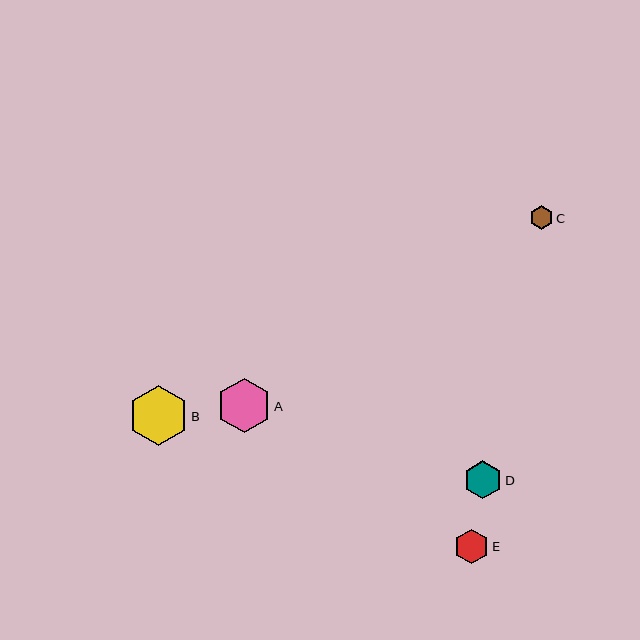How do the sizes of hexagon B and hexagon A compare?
Hexagon B and hexagon A are approximately the same size.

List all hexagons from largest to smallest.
From largest to smallest: B, A, D, E, C.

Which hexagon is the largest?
Hexagon B is the largest with a size of approximately 59 pixels.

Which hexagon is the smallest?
Hexagon C is the smallest with a size of approximately 24 pixels.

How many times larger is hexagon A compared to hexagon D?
Hexagon A is approximately 1.4 times the size of hexagon D.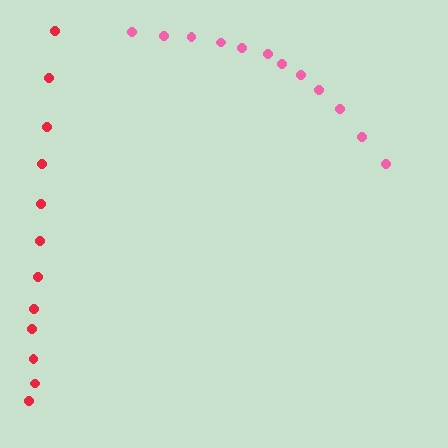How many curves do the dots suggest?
There are 2 distinct paths.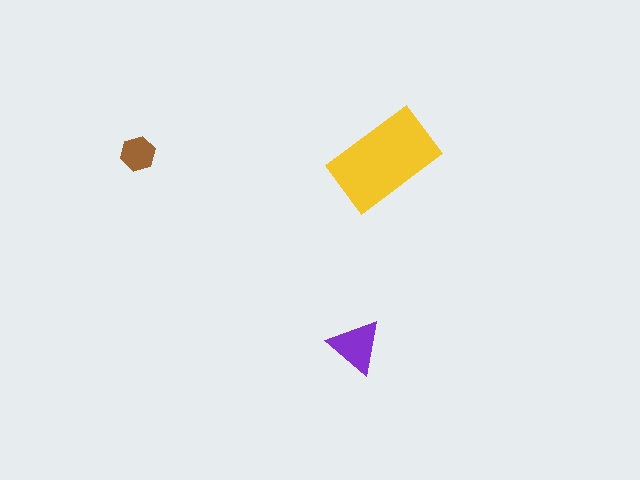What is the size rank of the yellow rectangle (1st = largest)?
1st.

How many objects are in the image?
There are 3 objects in the image.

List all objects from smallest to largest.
The brown hexagon, the purple triangle, the yellow rectangle.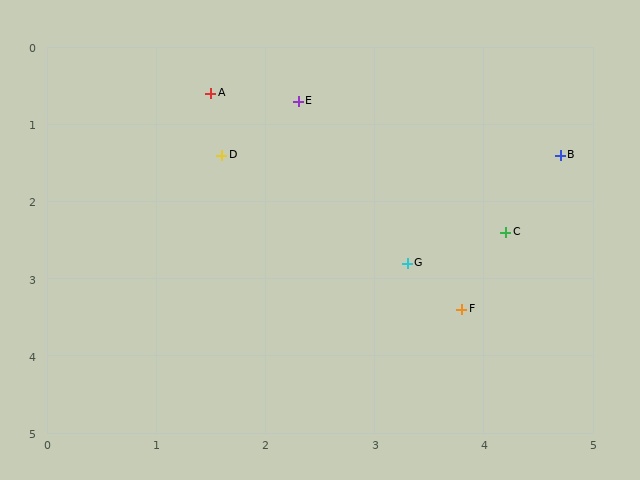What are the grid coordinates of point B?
Point B is at approximately (4.7, 1.4).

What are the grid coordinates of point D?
Point D is at approximately (1.6, 1.4).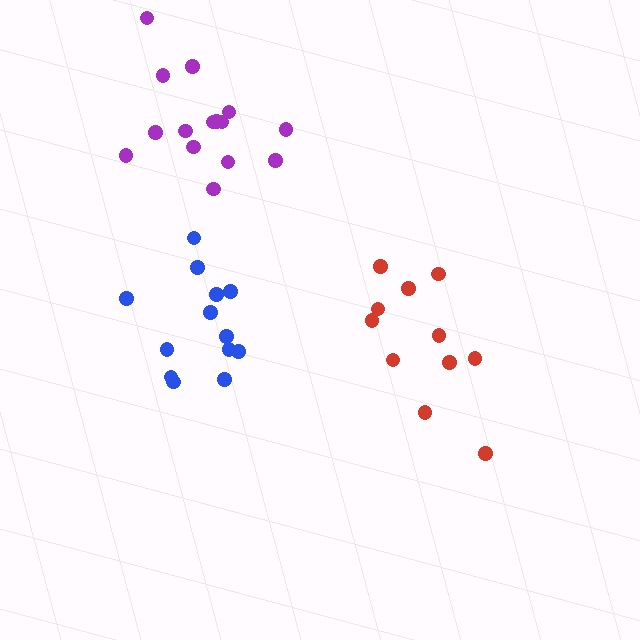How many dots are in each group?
Group 1: 11 dots, Group 2: 15 dots, Group 3: 13 dots (39 total).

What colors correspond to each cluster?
The clusters are colored: red, purple, blue.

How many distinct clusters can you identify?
There are 3 distinct clusters.